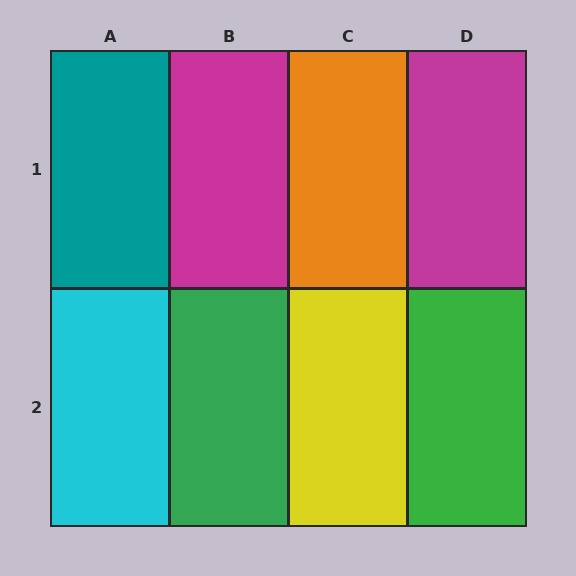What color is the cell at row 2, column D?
Green.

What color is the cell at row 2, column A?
Cyan.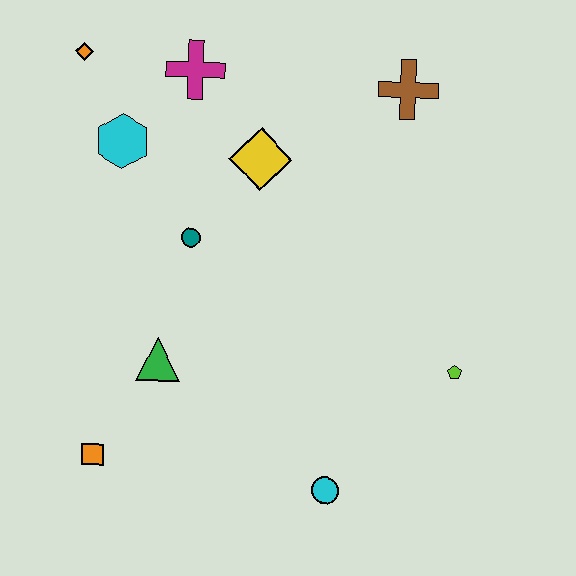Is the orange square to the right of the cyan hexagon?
No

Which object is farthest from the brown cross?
The orange square is farthest from the brown cross.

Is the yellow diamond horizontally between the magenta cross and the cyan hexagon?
No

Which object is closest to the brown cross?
The yellow diamond is closest to the brown cross.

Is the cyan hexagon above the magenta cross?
No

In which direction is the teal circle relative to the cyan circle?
The teal circle is above the cyan circle.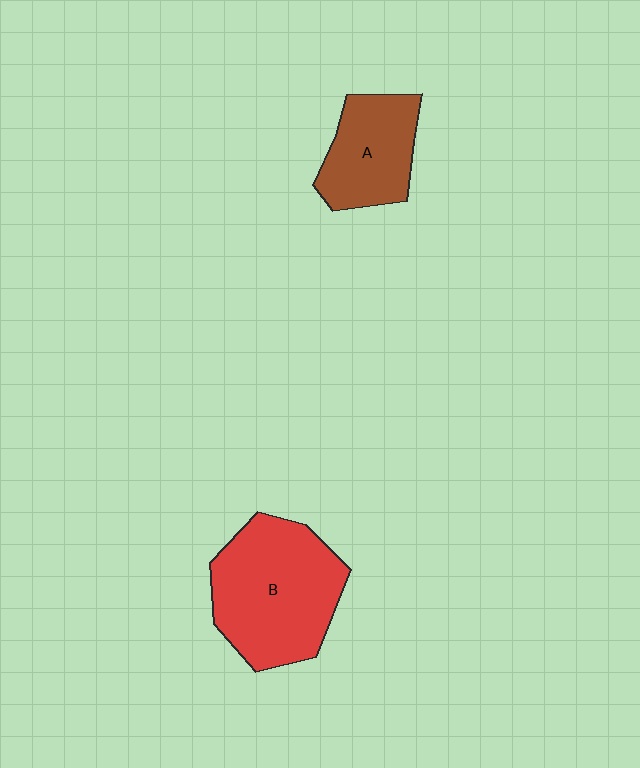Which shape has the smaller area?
Shape A (brown).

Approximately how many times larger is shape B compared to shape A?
Approximately 1.7 times.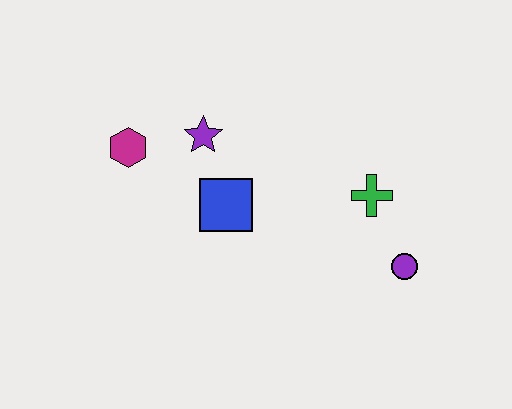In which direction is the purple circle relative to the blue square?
The purple circle is to the right of the blue square.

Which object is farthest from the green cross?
The magenta hexagon is farthest from the green cross.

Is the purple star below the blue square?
No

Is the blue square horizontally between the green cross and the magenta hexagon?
Yes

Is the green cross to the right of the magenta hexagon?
Yes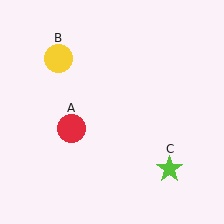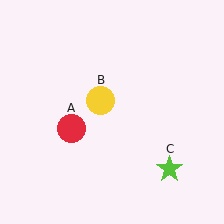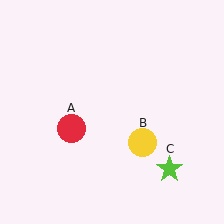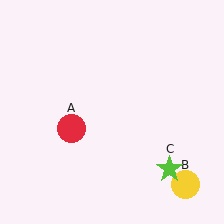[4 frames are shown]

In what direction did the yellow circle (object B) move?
The yellow circle (object B) moved down and to the right.